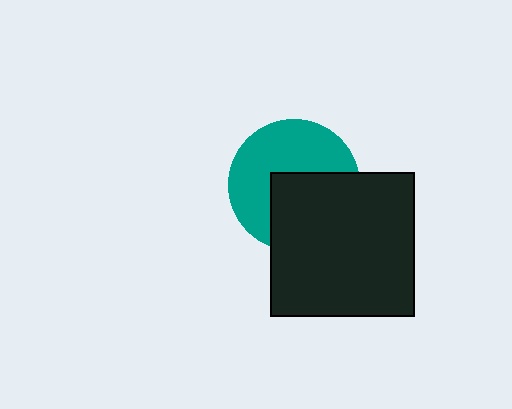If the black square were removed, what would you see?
You would see the complete teal circle.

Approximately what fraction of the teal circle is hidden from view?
Roughly 45% of the teal circle is hidden behind the black square.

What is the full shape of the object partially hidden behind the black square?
The partially hidden object is a teal circle.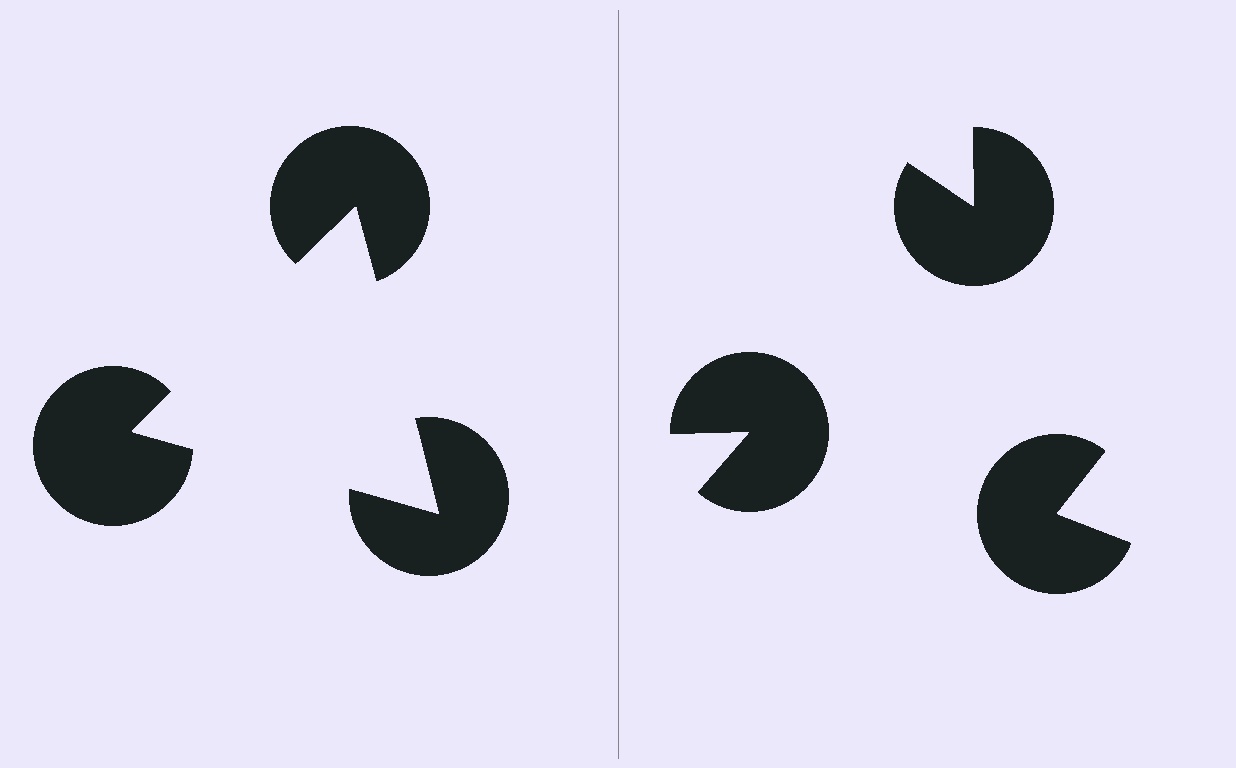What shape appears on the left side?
An illusory triangle.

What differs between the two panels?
The pac-man discs are positioned identically on both sides; only the wedge orientations differ. On the left they align to a triangle; on the right they are misaligned.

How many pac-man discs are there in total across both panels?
6 — 3 on each side.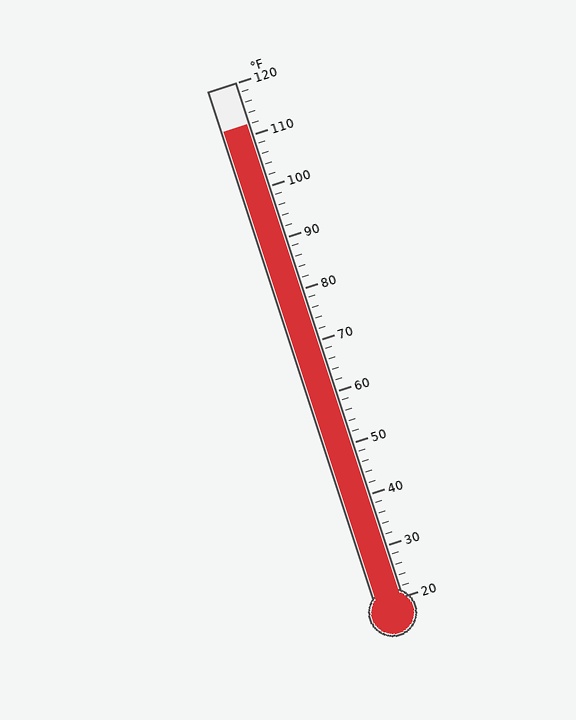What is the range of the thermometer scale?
The thermometer scale ranges from 20°F to 120°F.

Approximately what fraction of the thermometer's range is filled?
The thermometer is filled to approximately 90% of its range.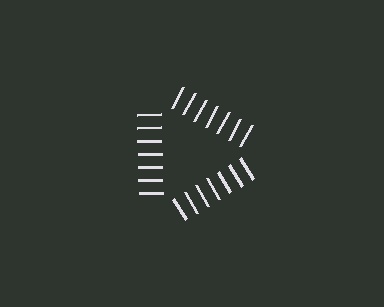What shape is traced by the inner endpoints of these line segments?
An illusory triangle — the line segments terminate on its edges but no continuous stroke is drawn.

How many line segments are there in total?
21 — 7 along each of the 3 edges.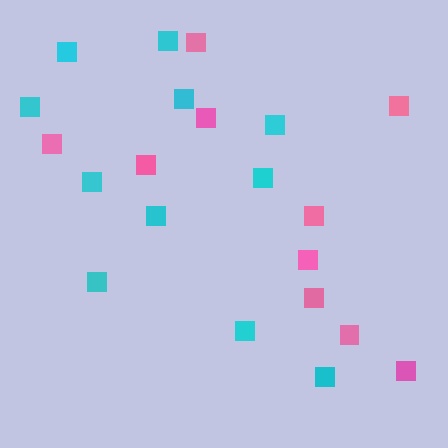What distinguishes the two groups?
There are 2 groups: one group of cyan squares (11) and one group of pink squares (10).